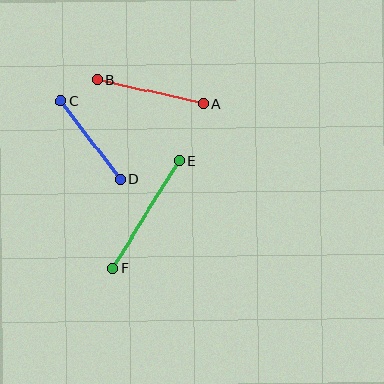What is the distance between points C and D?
The distance is approximately 98 pixels.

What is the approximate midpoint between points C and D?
The midpoint is at approximately (90, 140) pixels.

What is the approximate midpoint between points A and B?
The midpoint is at approximately (150, 92) pixels.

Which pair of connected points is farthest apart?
Points E and F are farthest apart.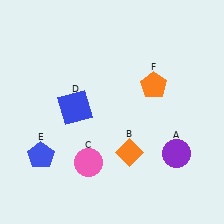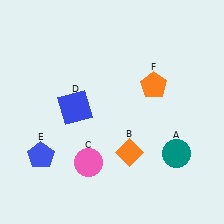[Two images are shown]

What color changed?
The circle (A) changed from purple in Image 1 to teal in Image 2.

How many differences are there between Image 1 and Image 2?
There is 1 difference between the two images.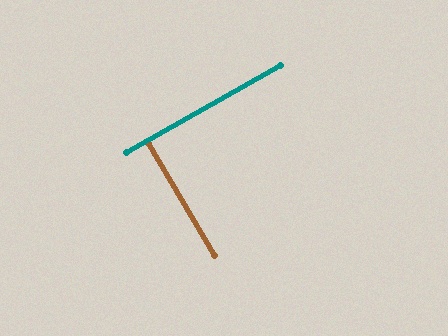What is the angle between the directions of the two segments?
Approximately 89 degrees.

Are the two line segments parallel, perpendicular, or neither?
Perpendicular — they meet at approximately 89°.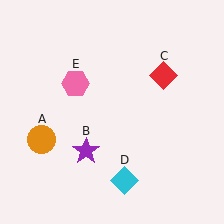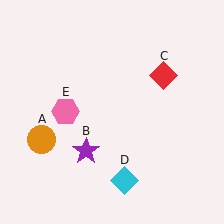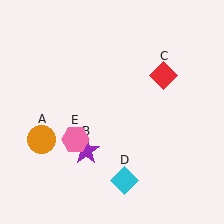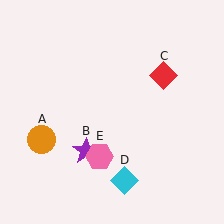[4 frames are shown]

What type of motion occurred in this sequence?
The pink hexagon (object E) rotated counterclockwise around the center of the scene.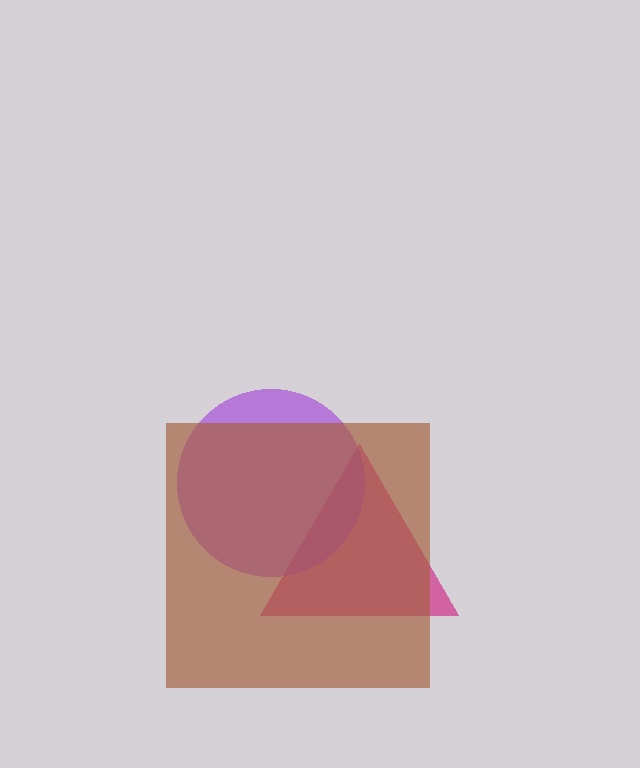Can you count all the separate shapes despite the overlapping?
Yes, there are 3 separate shapes.